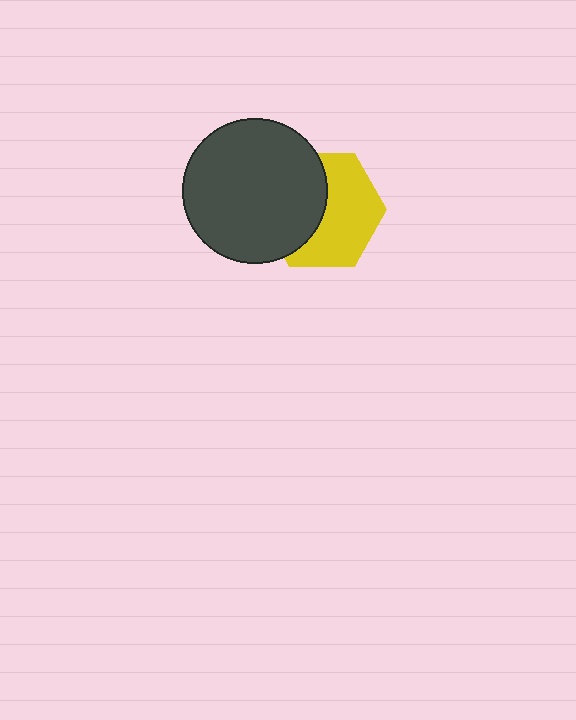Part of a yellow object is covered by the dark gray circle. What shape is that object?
It is a hexagon.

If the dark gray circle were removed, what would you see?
You would see the complete yellow hexagon.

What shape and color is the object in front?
The object in front is a dark gray circle.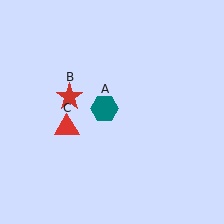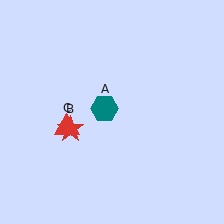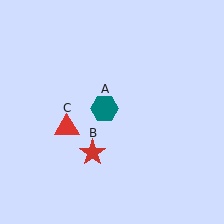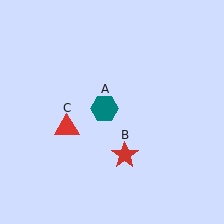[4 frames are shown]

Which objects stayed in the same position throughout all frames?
Teal hexagon (object A) and red triangle (object C) remained stationary.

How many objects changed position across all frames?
1 object changed position: red star (object B).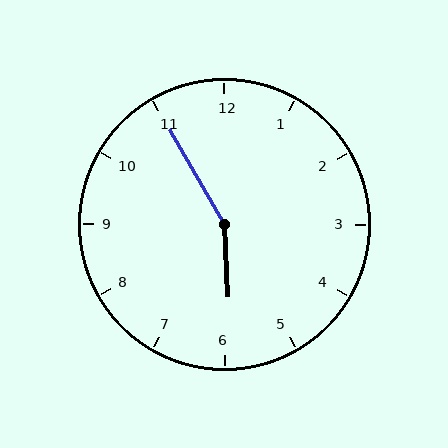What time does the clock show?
5:55.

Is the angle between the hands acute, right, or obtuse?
It is obtuse.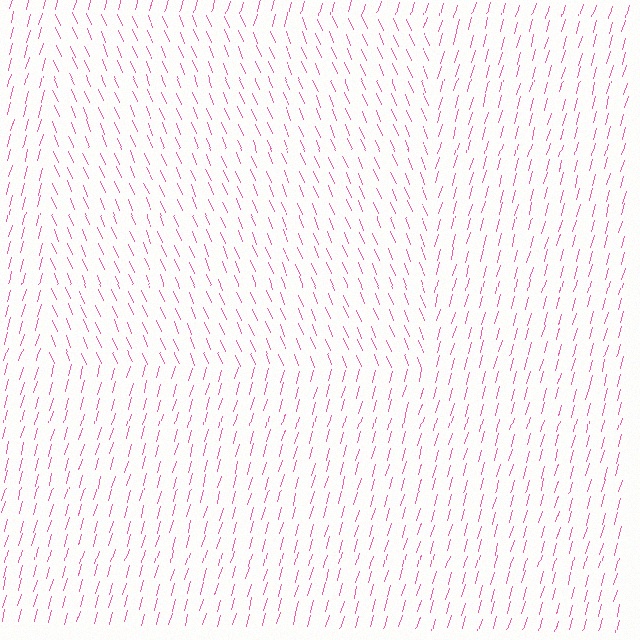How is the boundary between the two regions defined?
The boundary is defined purely by a change in line orientation (approximately 39 degrees difference). All lines are the same color and thickness.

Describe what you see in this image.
The image is filled with small pink line segments. A rectangle region in the image has lines oriented differently from the surrounding lines, creating a visible texture boundary.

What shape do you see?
I see a rectangle.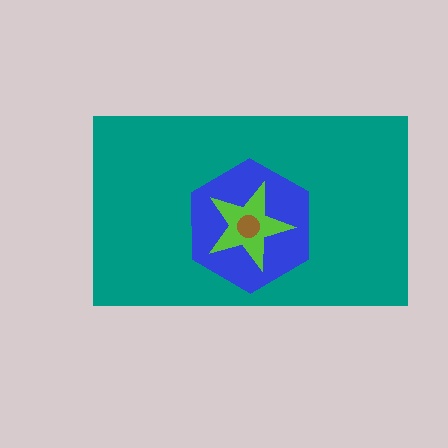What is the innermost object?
The brown circle.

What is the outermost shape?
The teal rectangle.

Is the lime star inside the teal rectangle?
Yes.